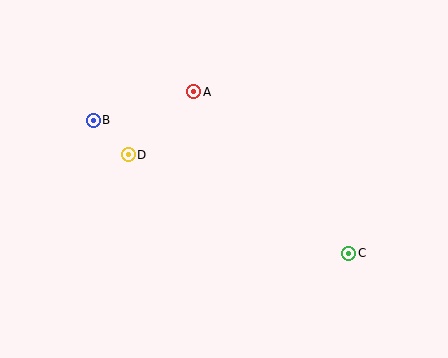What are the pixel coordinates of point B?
Point B is at (93, 120).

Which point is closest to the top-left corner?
Point B is closest to the top-left corner.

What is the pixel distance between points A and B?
The distance between A and B is 104 pixels.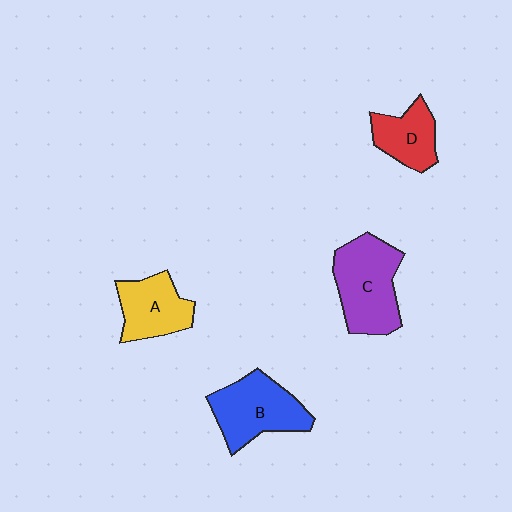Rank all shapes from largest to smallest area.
From largest to smallest: C (purple), B (blue), A (yellow), D (red).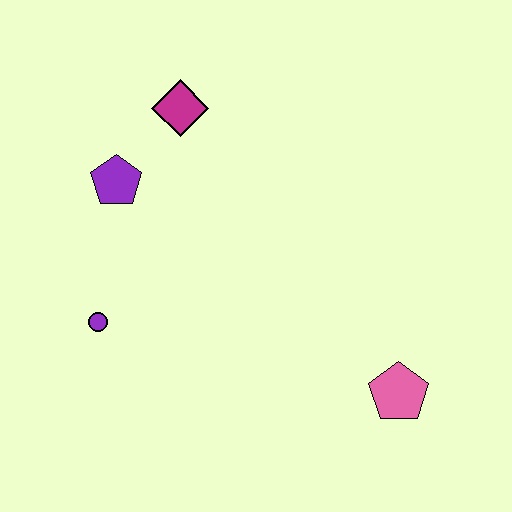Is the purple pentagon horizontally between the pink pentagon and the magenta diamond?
No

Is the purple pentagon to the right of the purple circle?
Yes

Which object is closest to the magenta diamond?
The purple pentagon is closest to the magenta diamond.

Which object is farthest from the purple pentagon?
The pink pentagon is farthest from the purple pentagon.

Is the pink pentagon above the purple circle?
No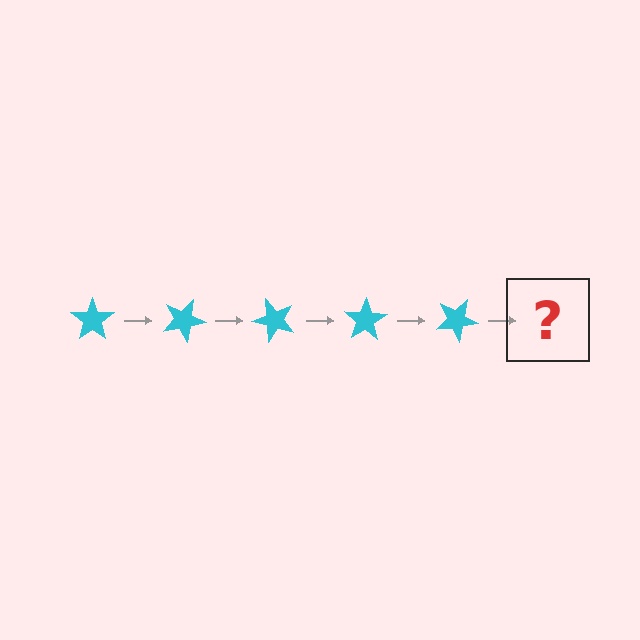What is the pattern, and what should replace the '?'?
The pattern is that the star rotates 25 degrees each step. The '?' should be a cyan star rotated 125 degrees.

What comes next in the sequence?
The next element should be a cyan star rotated 125 degrees.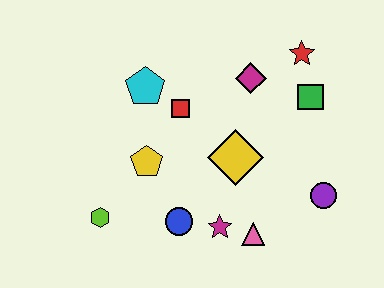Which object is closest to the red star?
The green square is closest to the red star.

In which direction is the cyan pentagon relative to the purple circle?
The cyan pentagon is to the left of the purple circle.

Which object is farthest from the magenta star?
The red star is farthest from the magenta star.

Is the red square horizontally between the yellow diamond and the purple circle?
No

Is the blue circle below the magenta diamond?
Yes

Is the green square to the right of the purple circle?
No